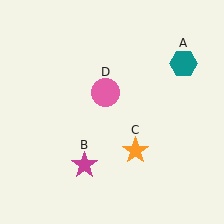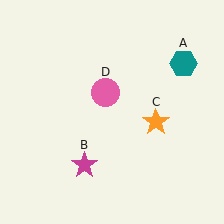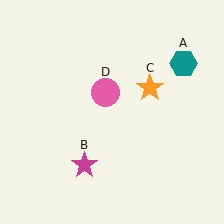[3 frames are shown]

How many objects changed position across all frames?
1 object changed position: orange star (object C).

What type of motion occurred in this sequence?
The orange star (object C) rotated counterclockwise around the center of the scene.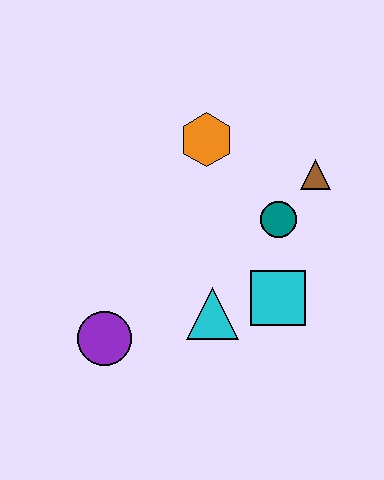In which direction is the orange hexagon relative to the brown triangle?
The orange hexagon is to the left of the brown triangle.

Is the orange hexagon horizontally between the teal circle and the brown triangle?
No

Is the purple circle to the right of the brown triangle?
No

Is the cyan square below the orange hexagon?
Yes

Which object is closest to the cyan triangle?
The cyan square is closest to the cyan triangle.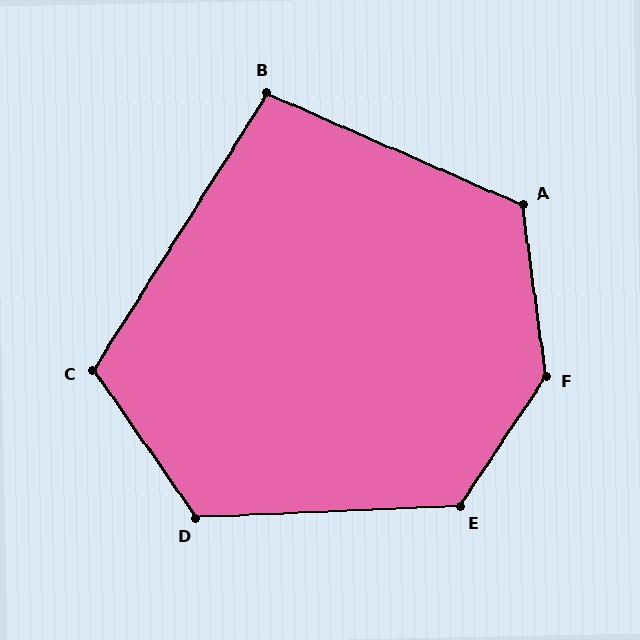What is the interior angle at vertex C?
Approximately 113 degrees (obtuse).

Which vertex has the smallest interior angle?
B, at approximately 99 degrees.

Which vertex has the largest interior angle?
F, at approximately 139 degrees.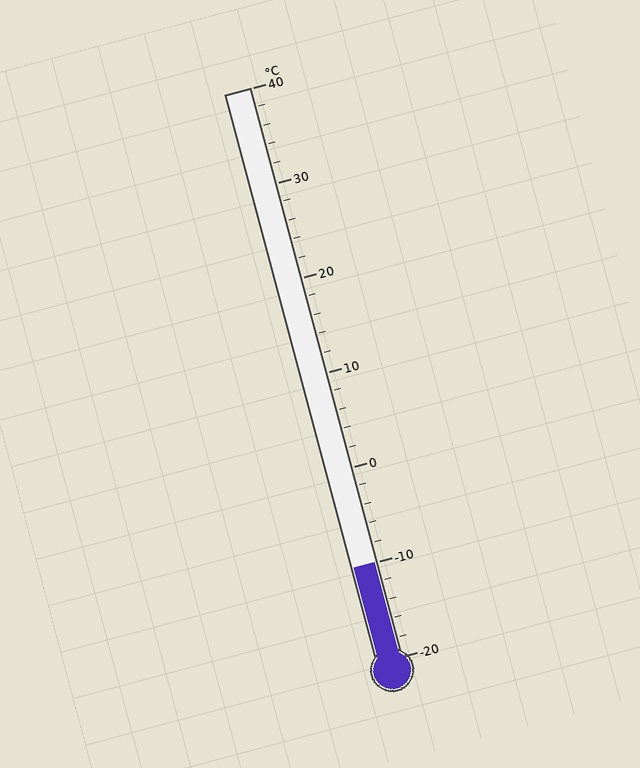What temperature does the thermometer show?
The thermometer shows approximately -10°C.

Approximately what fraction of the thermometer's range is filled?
The thermometer is filled to approximately 15% of its range.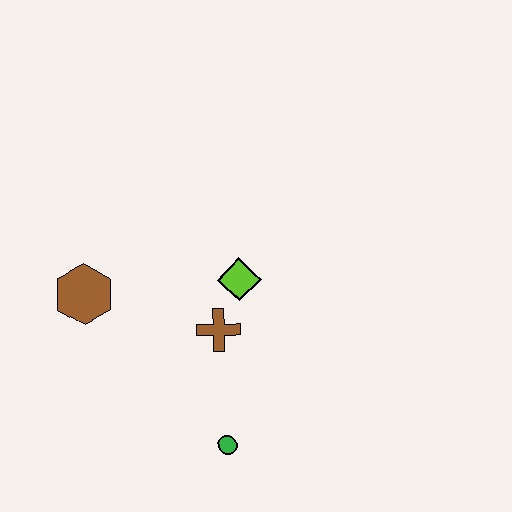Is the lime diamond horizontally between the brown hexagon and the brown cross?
No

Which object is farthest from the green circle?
The brown hexagon is farthest from the green circle.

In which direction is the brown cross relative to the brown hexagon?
The brown cross is to the right of the brown hexagon.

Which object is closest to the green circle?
The brown cross is closest to the green circle.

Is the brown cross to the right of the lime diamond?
No